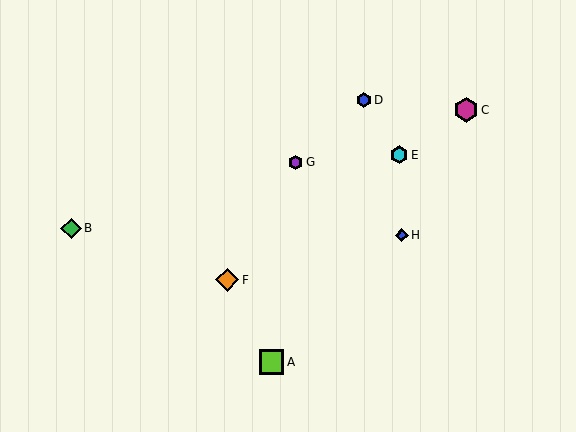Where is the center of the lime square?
The center of the lime square is at (271, 362).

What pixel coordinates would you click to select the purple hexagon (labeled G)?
Click at (295, 162) to select the purple hexagon G.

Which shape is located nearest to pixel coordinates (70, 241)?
The green diamond (labeled B) at (71, 228) is nearest to that location.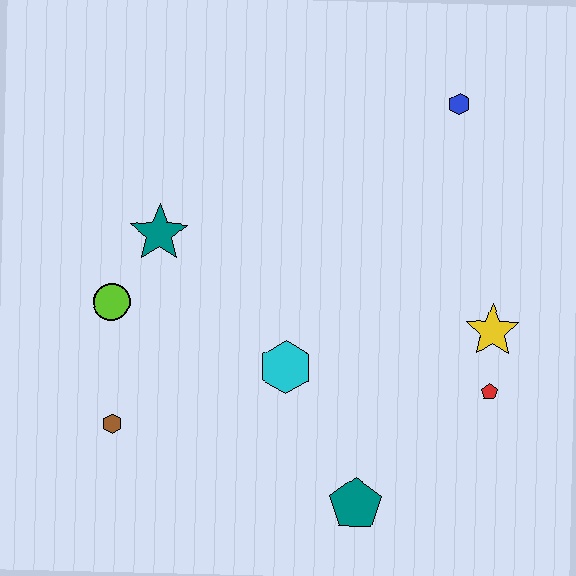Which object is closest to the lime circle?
The teal star is closest to the lime circle.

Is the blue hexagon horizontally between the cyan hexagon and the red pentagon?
Yes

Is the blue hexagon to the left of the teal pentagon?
No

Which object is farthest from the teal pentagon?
The blue hexagon is farthest from the teal pentagon.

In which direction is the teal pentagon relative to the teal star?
The teal pentagon is below the teal star.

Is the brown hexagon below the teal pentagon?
No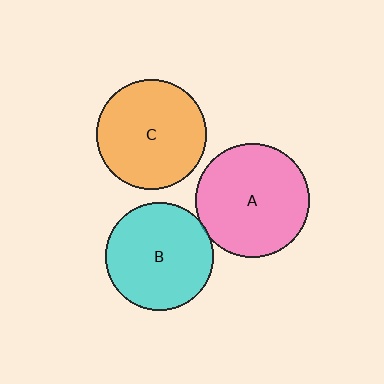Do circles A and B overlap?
Yes.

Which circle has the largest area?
Circle A (pink).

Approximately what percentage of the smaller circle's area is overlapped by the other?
Approximately 5%.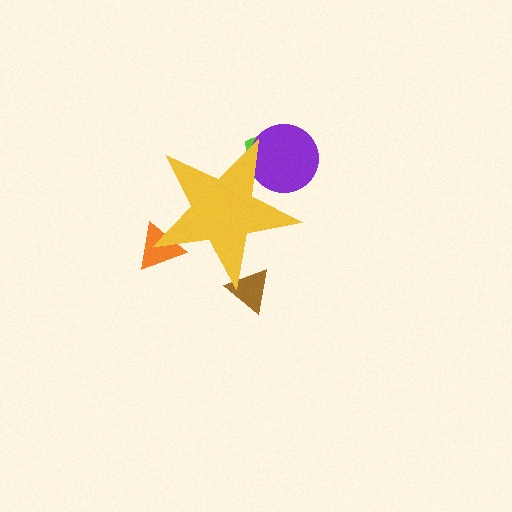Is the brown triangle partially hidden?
Yes, the brown triangle is partially hidden behind the yellow star.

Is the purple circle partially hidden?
Yes, the purple circle is partially hidden behind the yellow star.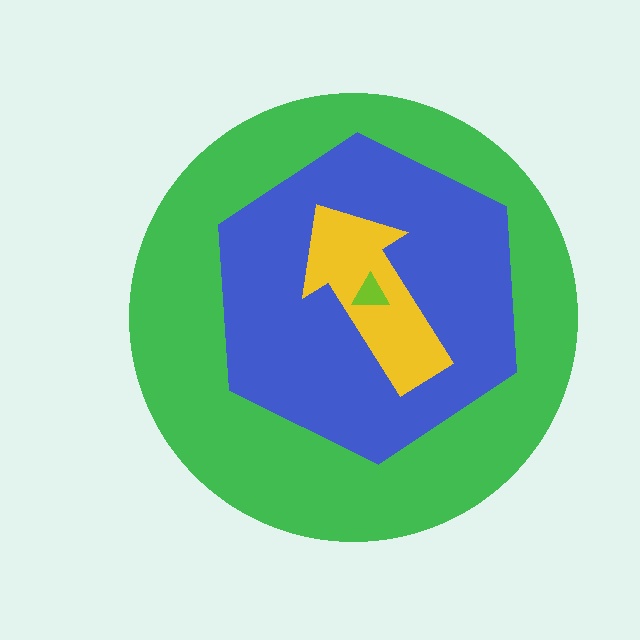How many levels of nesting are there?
4.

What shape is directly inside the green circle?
The blue hexagon.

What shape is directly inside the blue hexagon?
The yellow arrow.